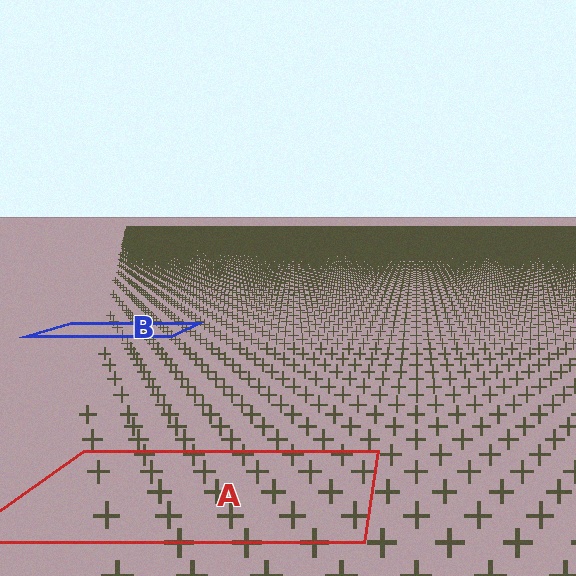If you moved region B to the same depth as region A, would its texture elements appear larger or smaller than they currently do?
They would appear larger. At a closer depth, the same texture elements are projected at a bigger on-screen size.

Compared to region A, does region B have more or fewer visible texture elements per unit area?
Region B has more texture elements per unit area — they are packed more densely because it is farther away.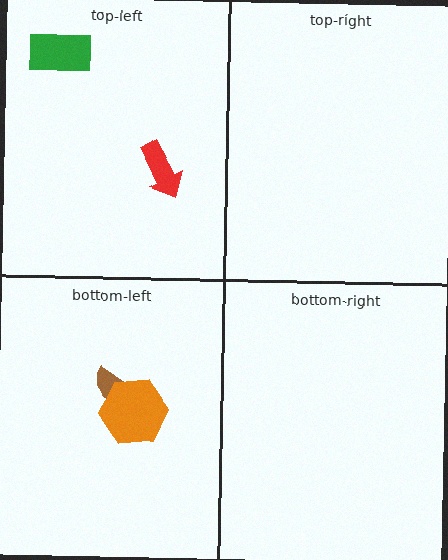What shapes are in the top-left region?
The red arrow, the green rectangle.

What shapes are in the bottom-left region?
The brown semicircle, the orange hexagon.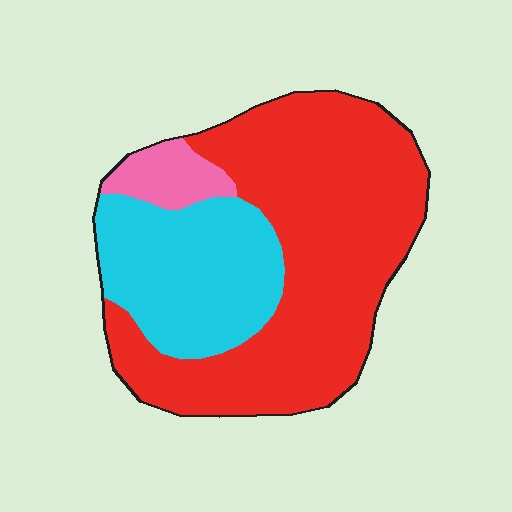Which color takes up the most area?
Red, at roughly 65%.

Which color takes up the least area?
Pink, at roughly 5%.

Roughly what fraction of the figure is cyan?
Cyan covers 29% of the figure.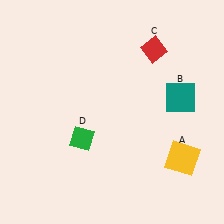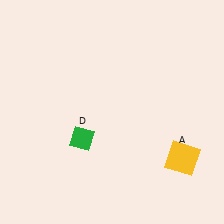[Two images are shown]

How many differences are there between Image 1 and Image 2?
There are 2 differences between the two images.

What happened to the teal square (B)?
The teal square (B) was removed in Image 2. It was in the top-right area of Image 1.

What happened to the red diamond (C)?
The red diamond (C) was removed in Image 2. It was in the top-right area of Image 1.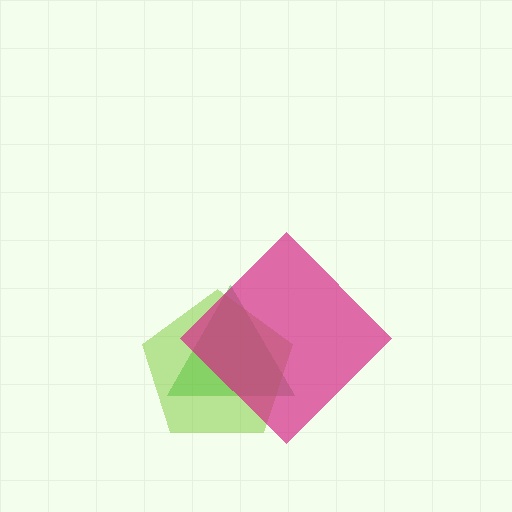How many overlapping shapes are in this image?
There are 3 overlapping shapes in the image.